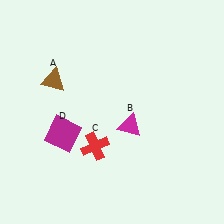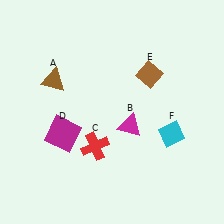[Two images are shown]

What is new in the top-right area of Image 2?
A brown diamond (E) was added in the top-right area of Image 2.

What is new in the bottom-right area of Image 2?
A cyan diamond (F) was added in the bottom-right area of Image 2.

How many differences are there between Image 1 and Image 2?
There are 2 differences between the two images.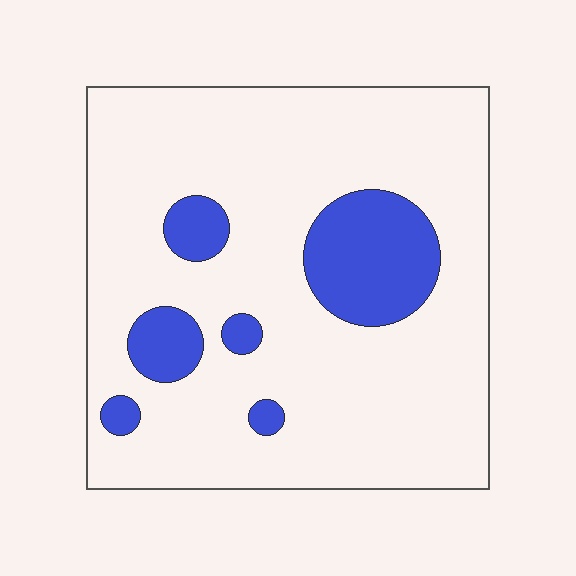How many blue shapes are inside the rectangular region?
6.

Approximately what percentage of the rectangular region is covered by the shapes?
Approximately 15%.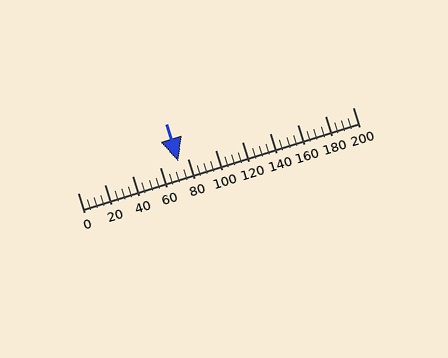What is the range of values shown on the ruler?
The ruler shows values from 0 to 200.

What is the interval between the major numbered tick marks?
The major tick marks are spaced 20 units apart.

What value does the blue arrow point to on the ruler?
The blue arrow points to approximately 73.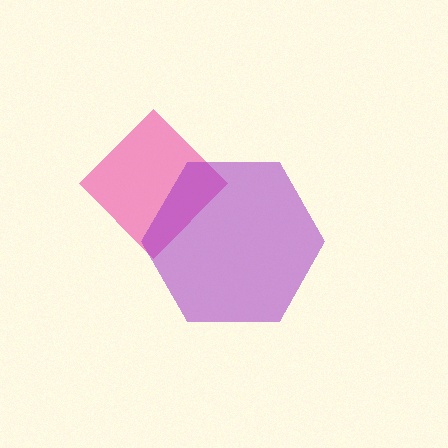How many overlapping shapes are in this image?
There are 2 overlapping shapes in the image.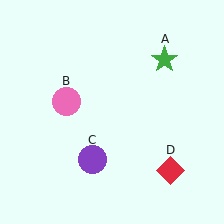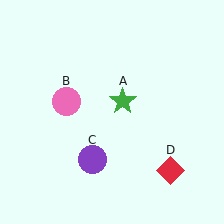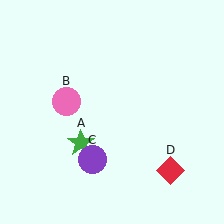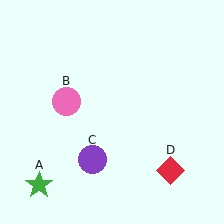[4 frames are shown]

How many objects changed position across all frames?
1 object changed position: green star (object A).